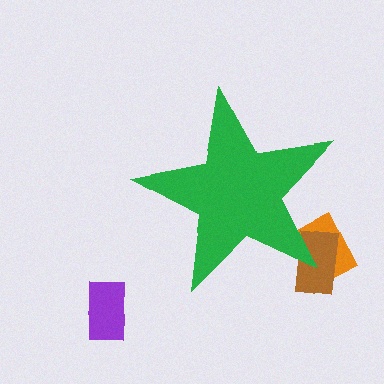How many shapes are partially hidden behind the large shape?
2 shapes are partially hidden.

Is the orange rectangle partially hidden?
Yes, the orange rectangle is partially hidden behind the green star.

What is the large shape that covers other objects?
A green star.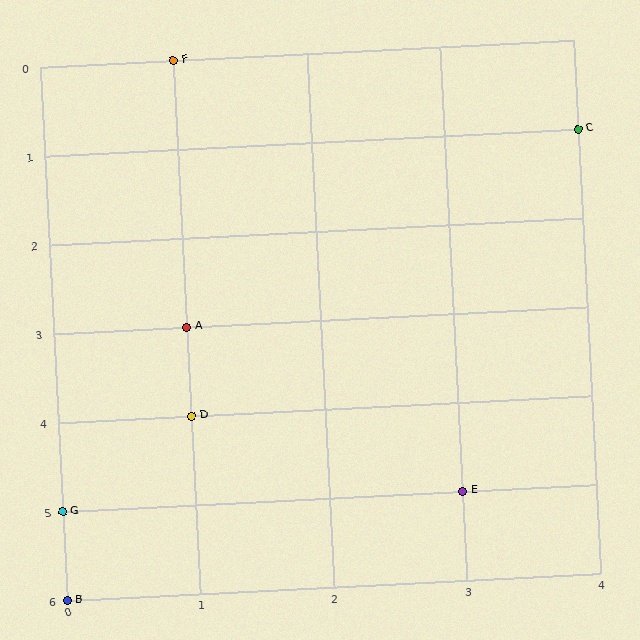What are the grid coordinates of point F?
Point F is at grid coordinates (1, 0).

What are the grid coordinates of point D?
Point D is at grid coordinates (1, 4).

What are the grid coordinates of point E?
Point E is at grid coordinates (3, 5).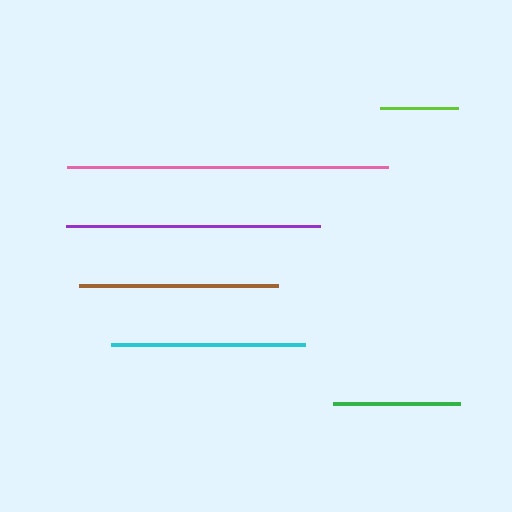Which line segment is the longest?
The pink line is the longest at approximately 321 pixels.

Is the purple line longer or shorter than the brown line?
The purple line is longer than the brown line.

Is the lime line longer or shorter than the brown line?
The brown line is longer than the lime line.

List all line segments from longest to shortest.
From longest to shortest: pink, purple, brown, cyan, green, lime.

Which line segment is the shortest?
The lime line is the shortest at approximately 79 pixels.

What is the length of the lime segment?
The lime segment is approximately 79 pixels long.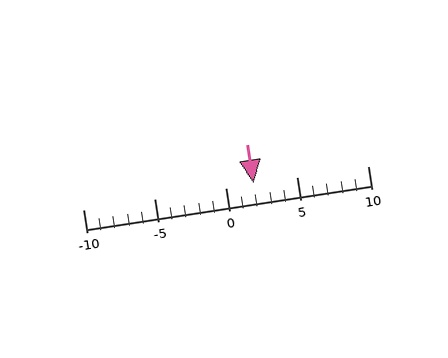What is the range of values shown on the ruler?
The ruler shows values from -10 to 10.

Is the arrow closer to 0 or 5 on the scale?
The arrow is closer to 0.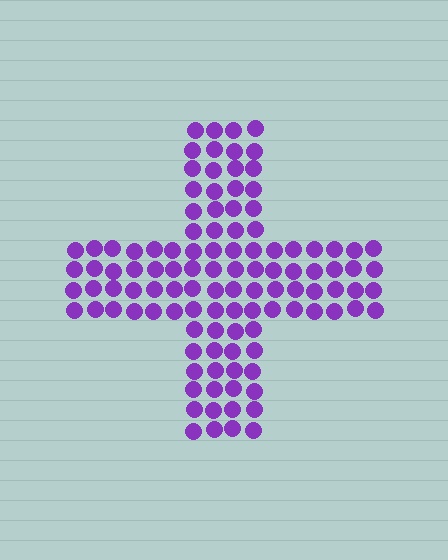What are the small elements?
The small elements are circles.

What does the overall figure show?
The overall figure shows a cross.